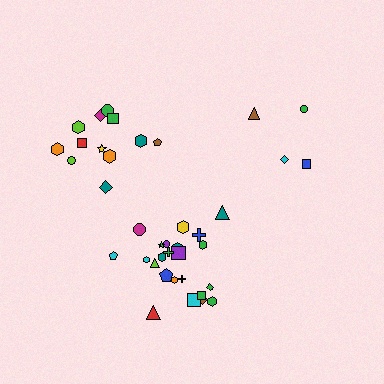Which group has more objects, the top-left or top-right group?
The top-left group.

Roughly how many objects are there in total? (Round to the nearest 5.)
Roughly 40 objects in total.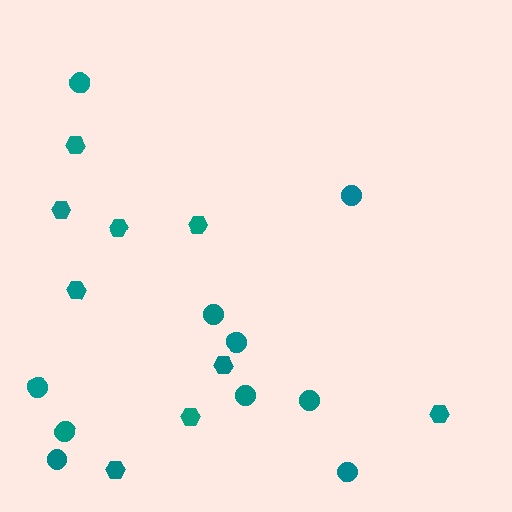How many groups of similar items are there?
There are 2 groups: one group of circles (10) and one group of hexagons (9).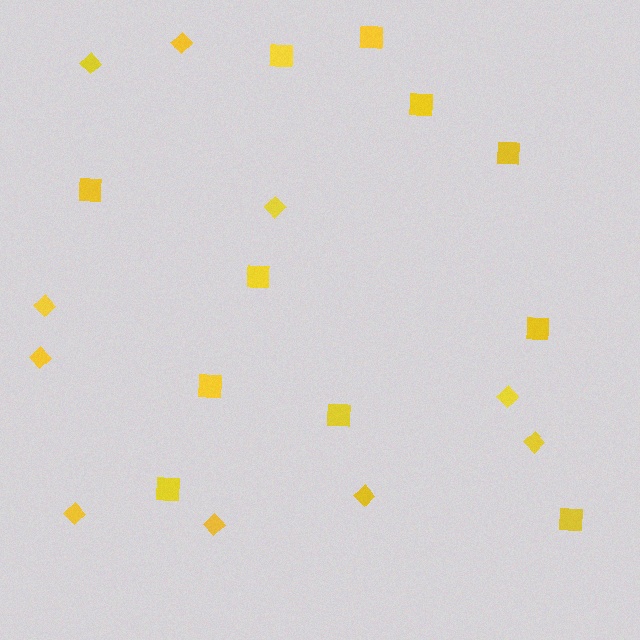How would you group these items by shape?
There are 2 groups: one group of diamonds (10) and one group of squares (11).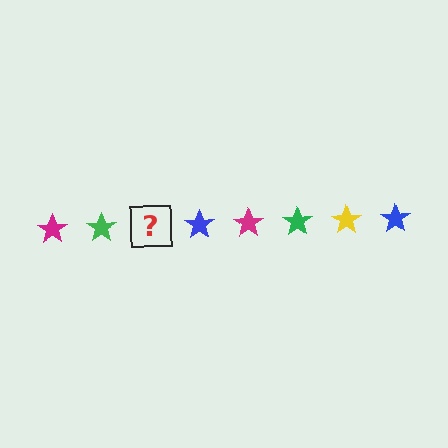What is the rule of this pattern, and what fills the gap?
The rule is that the pattern cycles through magenta, green, yellow, blue stars. The gap should be filled with a yellow star.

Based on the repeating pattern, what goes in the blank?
The blank should be a yellow star.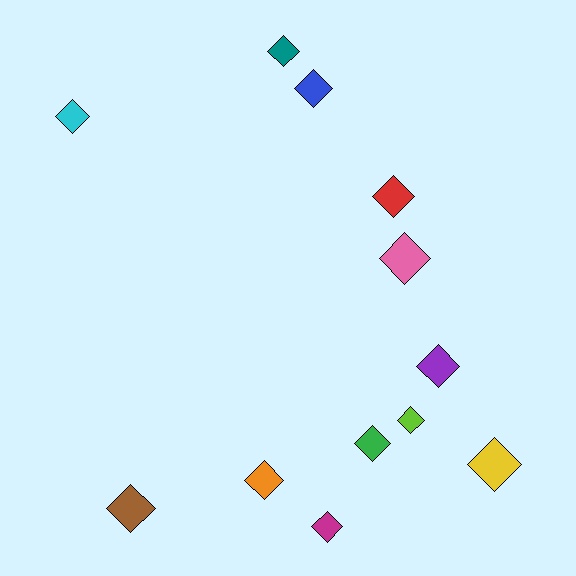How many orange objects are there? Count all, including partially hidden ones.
There is 1 orange object.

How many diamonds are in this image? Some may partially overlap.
There are 12 diamonds.